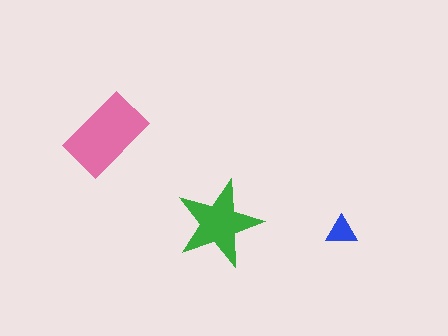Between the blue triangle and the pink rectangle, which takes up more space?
The pink rectangle.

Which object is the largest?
The pink rectangle.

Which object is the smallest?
The blue triangle.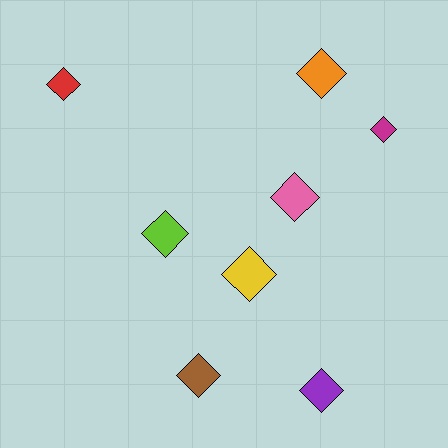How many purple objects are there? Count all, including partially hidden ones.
There is 1 purple object.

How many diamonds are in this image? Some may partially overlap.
There are 8 diamonds.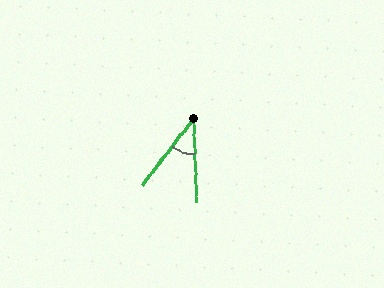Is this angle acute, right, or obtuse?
It is acute.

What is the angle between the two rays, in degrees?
Approximately 39 degrees.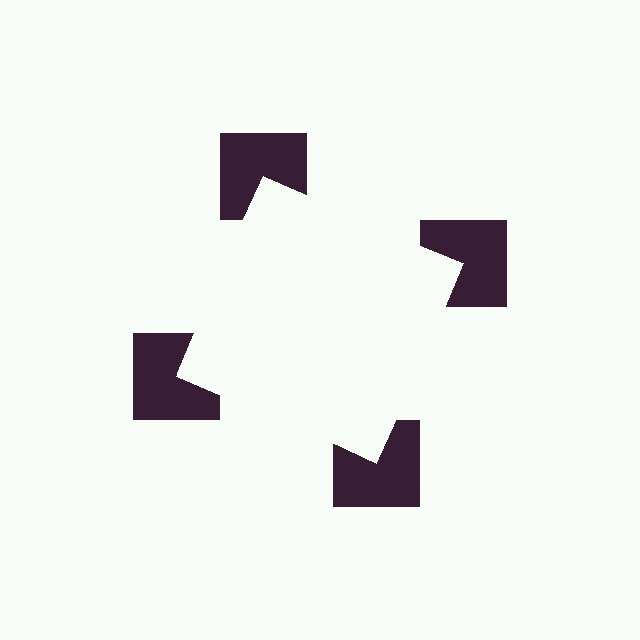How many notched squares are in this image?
There are 4 — one at each vertex of the illusory square.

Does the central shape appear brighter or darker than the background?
It typically appears slightly brighter than the background, even though no actual brightness change is drawn.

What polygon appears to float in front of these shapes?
An illusory square — its edges are inferred from the aligned wedge cuts in the notched squares, not physically drawn.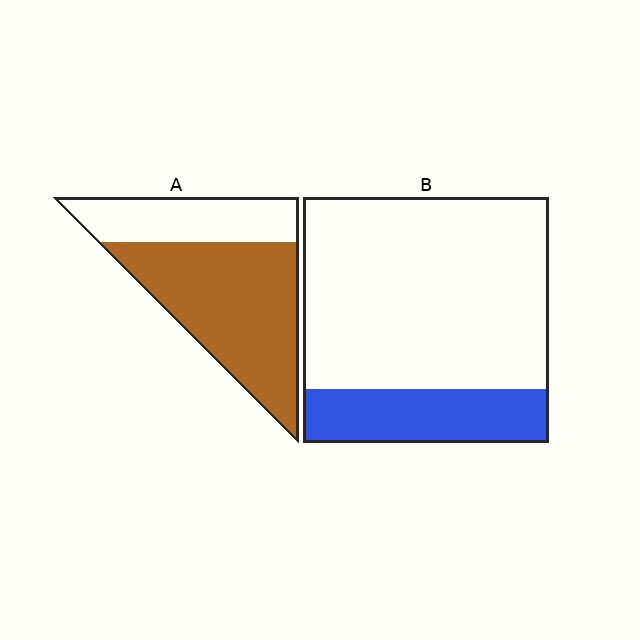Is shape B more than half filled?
No.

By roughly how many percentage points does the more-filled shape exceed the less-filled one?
By roughly 45 percentage points (A over B).